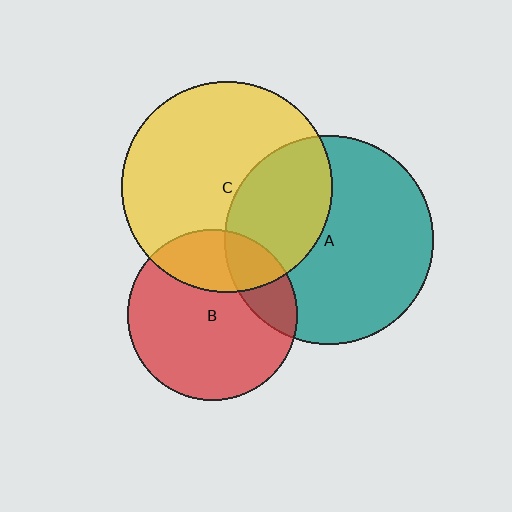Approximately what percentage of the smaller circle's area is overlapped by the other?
Approximately 20%.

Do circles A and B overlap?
Yes.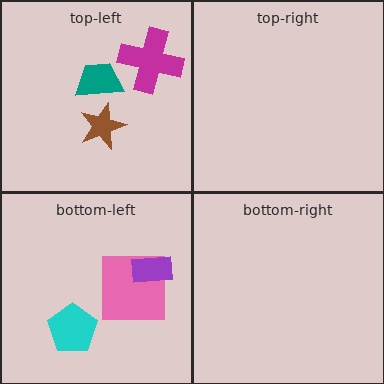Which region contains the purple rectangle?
The bottom-left region.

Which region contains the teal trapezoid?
The top-left region.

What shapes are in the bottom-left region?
The cyan pentagon, the pink square, the purple rectangle.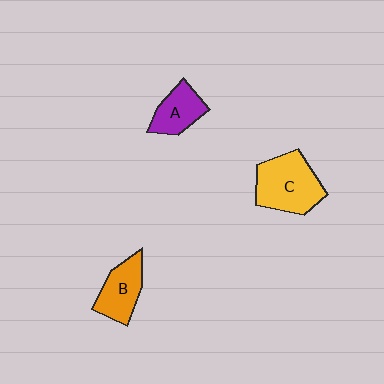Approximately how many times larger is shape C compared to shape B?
Approximately 1.5 times.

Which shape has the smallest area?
Shape A (purple).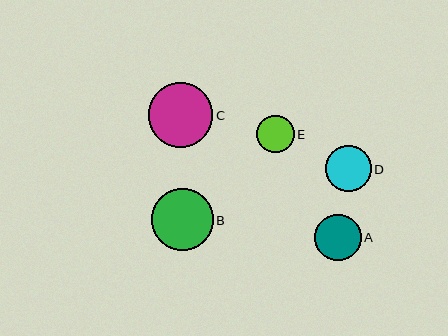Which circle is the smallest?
Circle E is the smallest with a size of approximately 37 pixels.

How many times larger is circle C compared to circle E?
Circle C is approximately 1.7 times the size of circle E.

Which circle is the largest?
Circle C is the largest with a size of approximately 65 pixels.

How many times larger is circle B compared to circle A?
Circle B is approximately 1.3 times the size of circle A.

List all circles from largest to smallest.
From largest to smallest: C, B, A, D, E.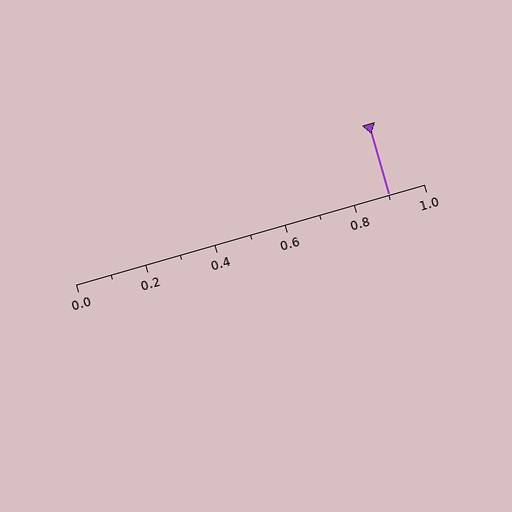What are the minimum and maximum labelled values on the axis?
The axis runs from 0.0 to 1.0.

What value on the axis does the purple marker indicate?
The marker indicates approximately 0.9.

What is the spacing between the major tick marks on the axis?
The major ticks are spaced 0.2 apart.